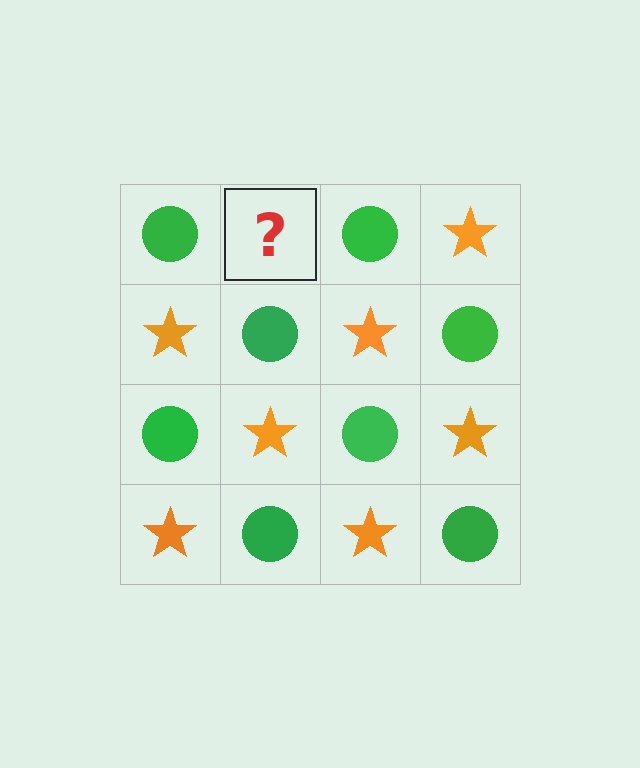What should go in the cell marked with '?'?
The missing cell should contain an orange star.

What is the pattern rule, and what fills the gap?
The rule is that it alternates green circle and orange star in a checkerboard pattern. The gap should be filled with an orange star.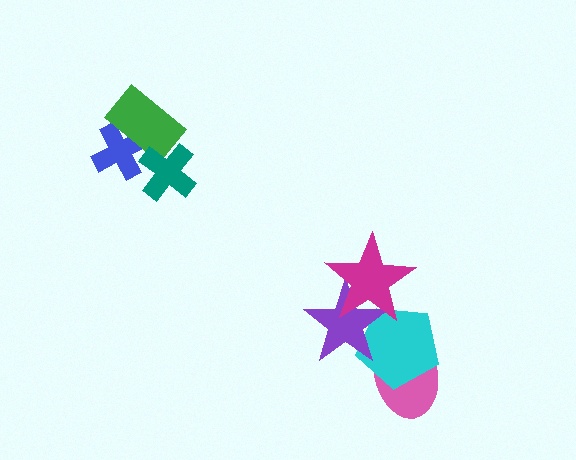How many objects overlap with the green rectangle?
2 objects overlap with the green rectangle.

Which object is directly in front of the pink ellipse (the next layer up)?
The cyan pentagon is directly in front of the pink ellipse.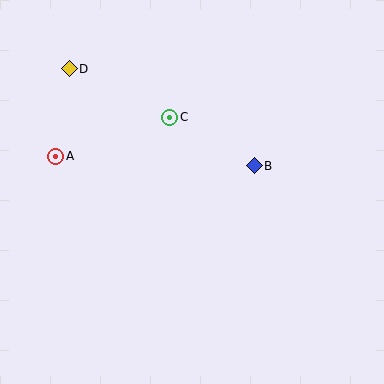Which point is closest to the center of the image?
Point B at (254, 166) is closest to the center.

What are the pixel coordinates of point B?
Point B is at (254, 166).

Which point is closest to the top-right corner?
Point B is closest to the top-right corner.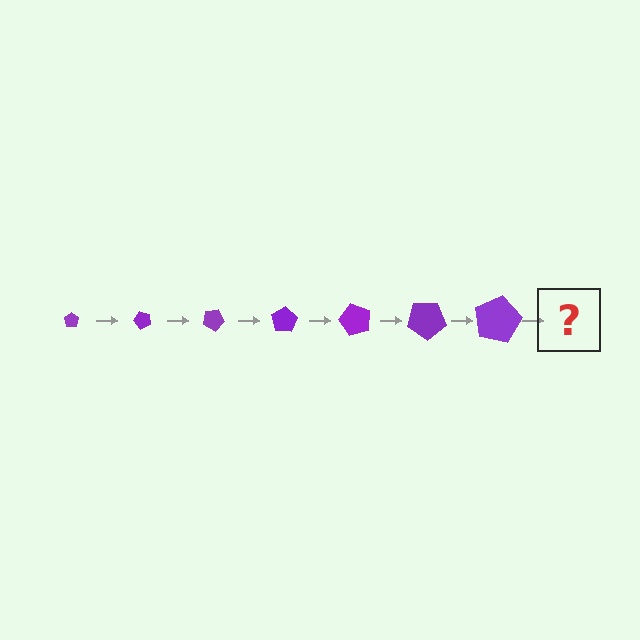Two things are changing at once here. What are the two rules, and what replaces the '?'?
The two rules are that the pentagon grows larger each step and it rotates 50 degrees each step. The '?' should be a pentagon, larger than the previous one and rotated 350 degrees from the start.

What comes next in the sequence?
The next element should be a pentagon, larger than the previous one and rotated 350 degrees from the start.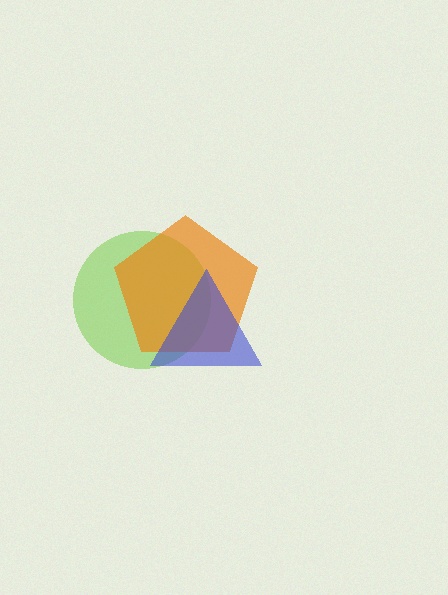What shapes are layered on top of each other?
The layered shapes are: a lime circle, an orange pentagon, a blue triangle.